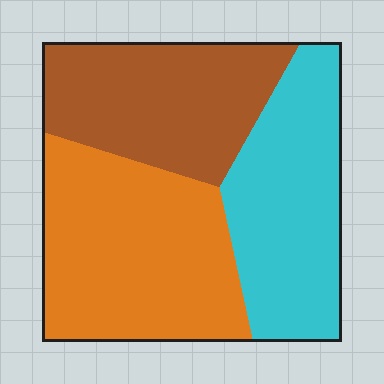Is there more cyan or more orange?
Orange.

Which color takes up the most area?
Orange, at roughly 40%.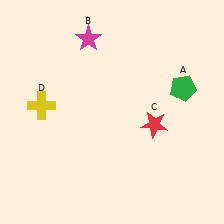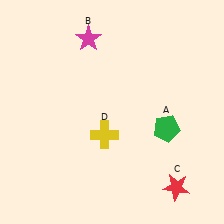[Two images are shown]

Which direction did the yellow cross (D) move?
The yellow cross (D) moved right.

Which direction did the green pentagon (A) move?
The green pentagon (A) moved down.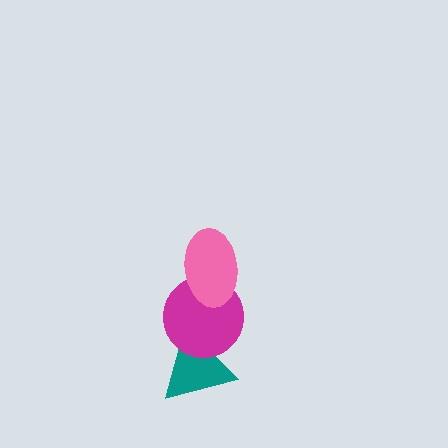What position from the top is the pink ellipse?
The pink ellipse is 1st from the top.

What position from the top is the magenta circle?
The magenta circle is 2nd from the top.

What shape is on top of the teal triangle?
The magenta circle is on top of the teal triangle.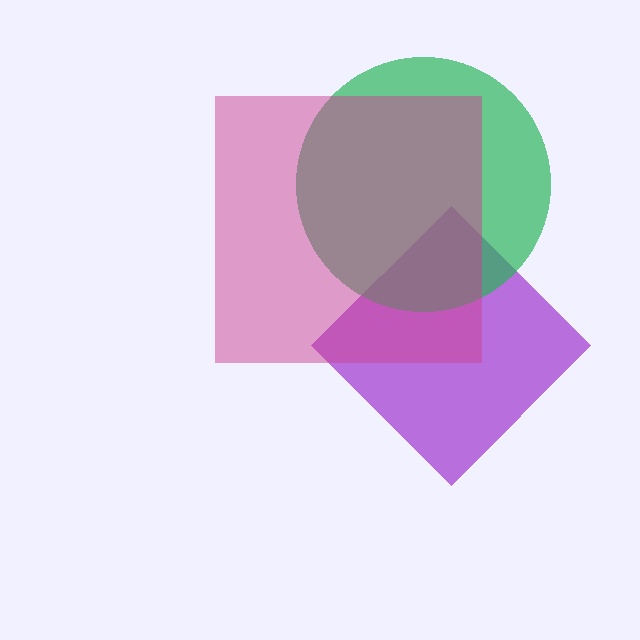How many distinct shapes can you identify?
There are 3 distinct shapes: a purple diamond, a green circle, a magenta square.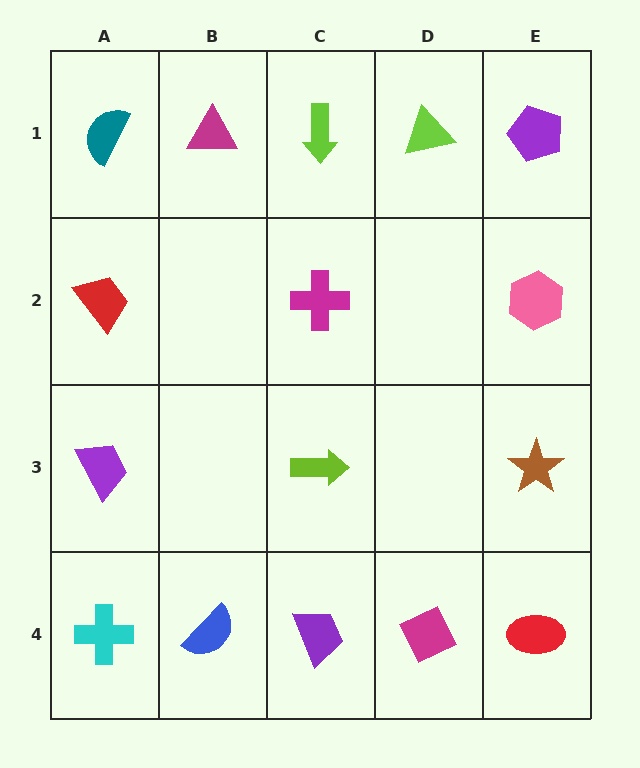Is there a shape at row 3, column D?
No, that cell is empty.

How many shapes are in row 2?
3 shapes.